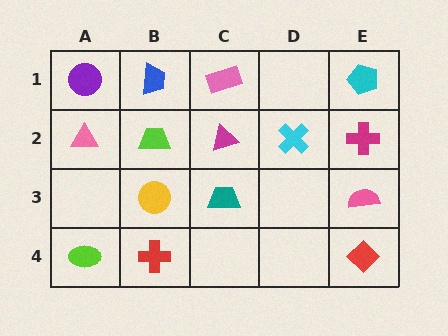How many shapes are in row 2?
5 shapes.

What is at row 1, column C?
A pink rectangle.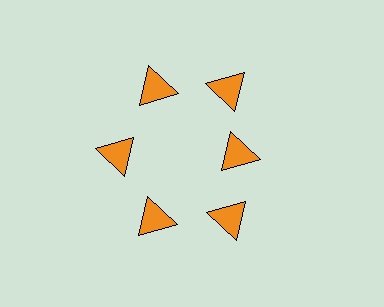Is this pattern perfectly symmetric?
No. The 6 orange triangles are arranged in a ring, but one element near the 3 o'clock position is pulled inward toward the center, breaking the 6-fold rotational symmetry.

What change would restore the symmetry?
The symmetry would be restored by moving it outward, back onto the ring so that all 6 triangles sit at equal angles and equal distance from the center.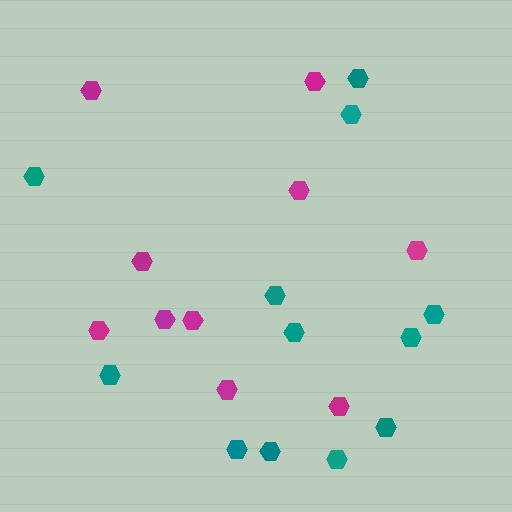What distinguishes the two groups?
There are 2 groups: one group of magenta hexagons (10) and one group of teal hexagons (12).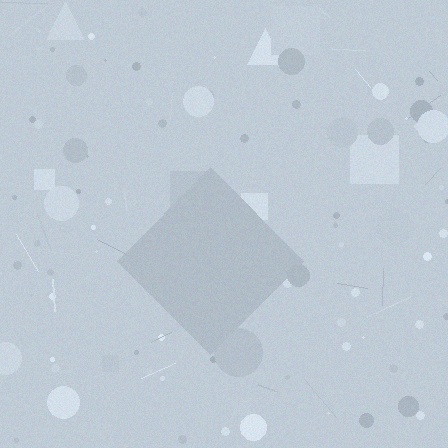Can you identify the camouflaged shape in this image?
The camouflaged shape is a diamond.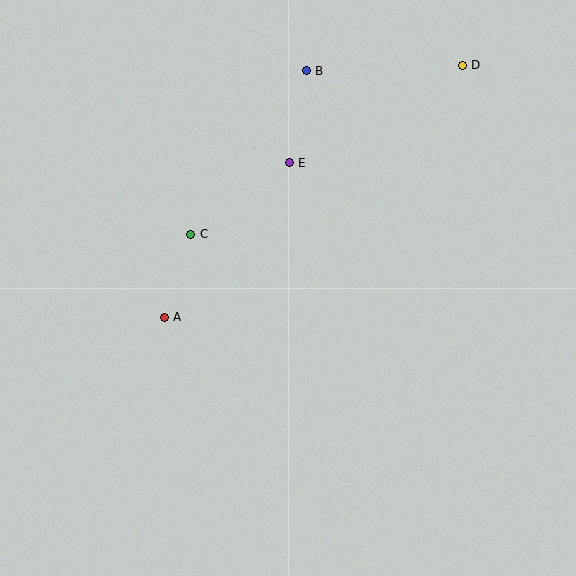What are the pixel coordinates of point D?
Point D is at (462, 65).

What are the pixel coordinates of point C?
Point C is at (191, 234).